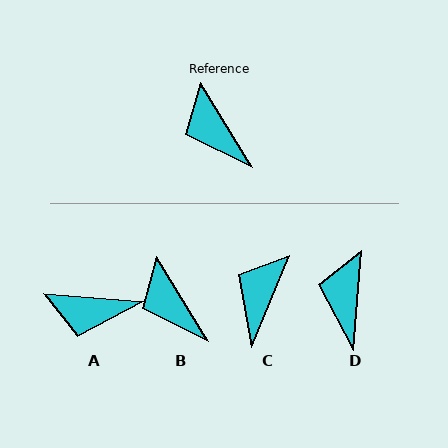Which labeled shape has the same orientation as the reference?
B.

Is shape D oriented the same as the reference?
No, it is off by about 36 degrees.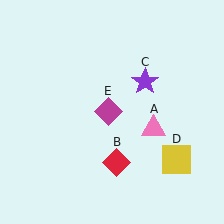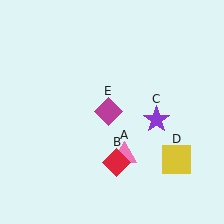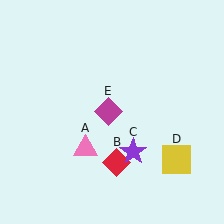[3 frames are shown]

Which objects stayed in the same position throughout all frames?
Red diamond (object B) and yellow square (object D) and magenta diamond (object E) remained stationary.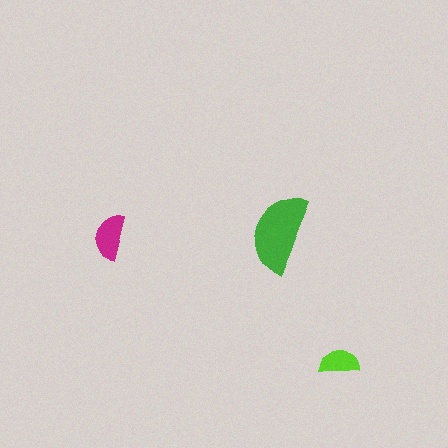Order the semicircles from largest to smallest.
the green one, the magenta one, the lime one.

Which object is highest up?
The magenta semicircle is topmost.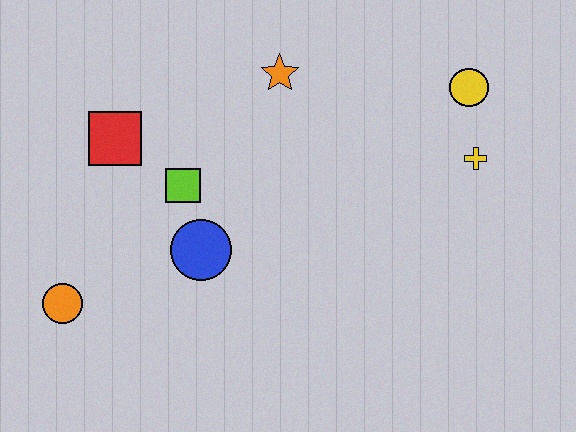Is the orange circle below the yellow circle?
Yes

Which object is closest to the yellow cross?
The yellow circle is closest to the yellow cross.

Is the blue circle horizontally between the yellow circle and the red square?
Yes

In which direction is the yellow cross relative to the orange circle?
The yellow cross is to the right of the orange circle.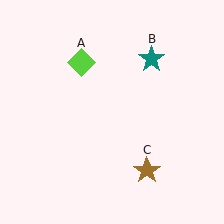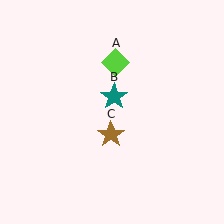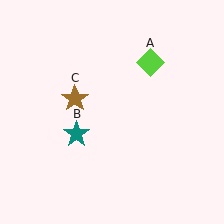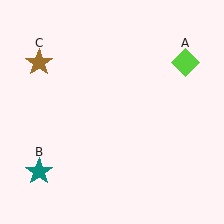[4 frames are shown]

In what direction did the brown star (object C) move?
The brown star (object C) moved up and to the left.